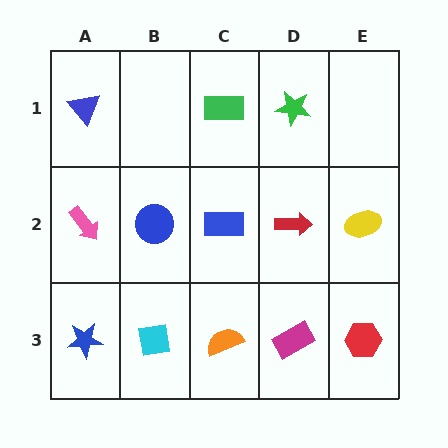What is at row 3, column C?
An orange semicircle.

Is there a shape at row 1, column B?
No, that cell is empty.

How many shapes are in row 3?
5 shapes.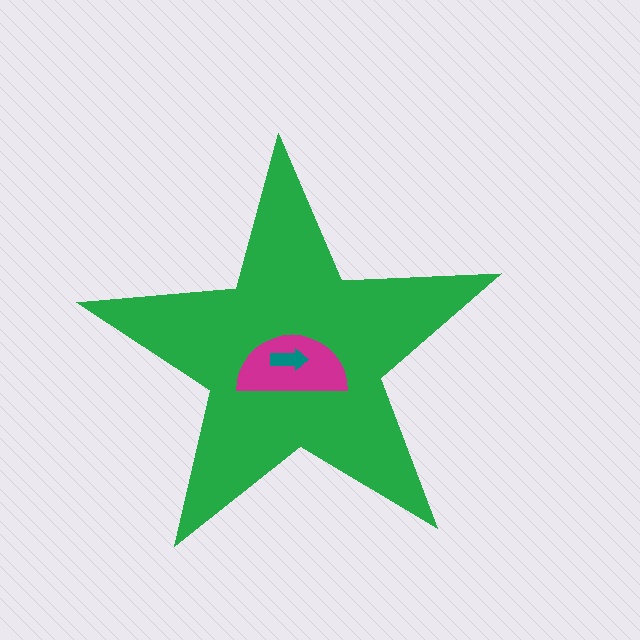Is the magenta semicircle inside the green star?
Yes.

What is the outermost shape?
The green star.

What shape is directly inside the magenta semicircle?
The teal arrow.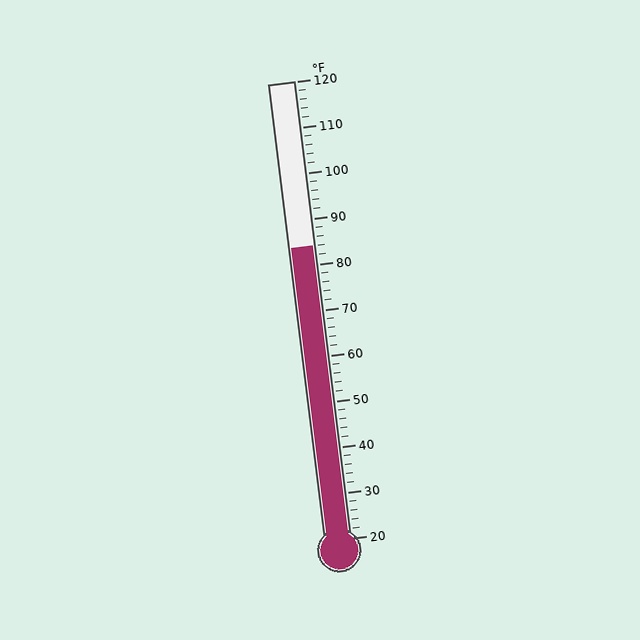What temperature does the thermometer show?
The thermometer shows approximately 84°F.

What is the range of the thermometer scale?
The thermometer scale ranges from 20°F to 120°F.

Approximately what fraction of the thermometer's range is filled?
The thermometer is filled to approximately 65% of its range.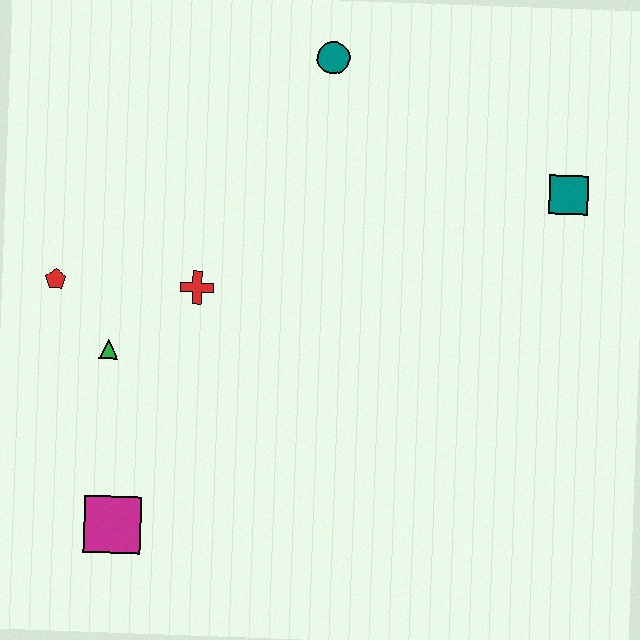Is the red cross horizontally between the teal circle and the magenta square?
Yes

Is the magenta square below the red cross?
Yes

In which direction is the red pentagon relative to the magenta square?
The red pentagon is above the magenta square.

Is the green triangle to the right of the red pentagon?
Yes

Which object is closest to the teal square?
The teal circle is closest to the teal square.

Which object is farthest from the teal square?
The magenta square is farthest from the teal square.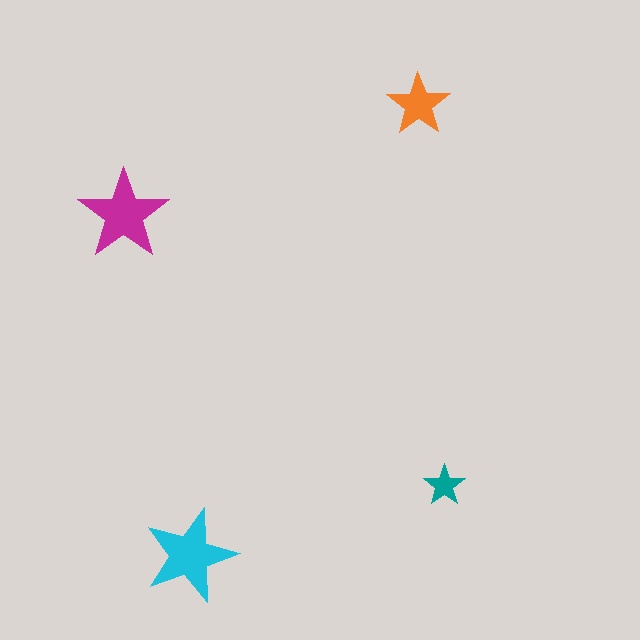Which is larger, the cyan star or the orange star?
The cyan one.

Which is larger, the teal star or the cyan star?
The cyan one.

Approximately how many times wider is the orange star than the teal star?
About 1.5 times wider.